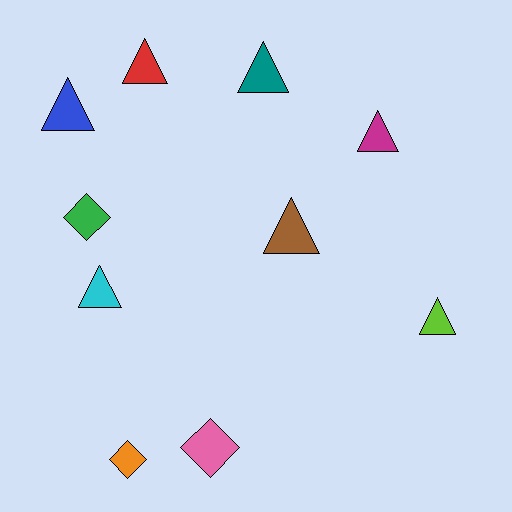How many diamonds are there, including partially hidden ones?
There are 3 diamonds.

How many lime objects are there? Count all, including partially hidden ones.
There is 1 lime object.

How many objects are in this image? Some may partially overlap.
There are 10 objects.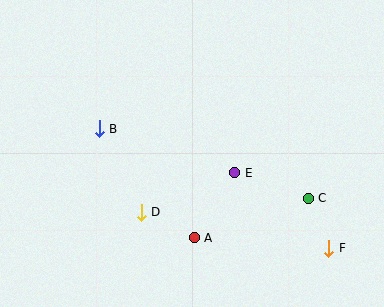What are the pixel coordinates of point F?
Point F is at (329, 248).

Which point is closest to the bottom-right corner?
Point F is closest to the bottom-right corner.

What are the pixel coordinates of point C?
Point C is at (308, 198).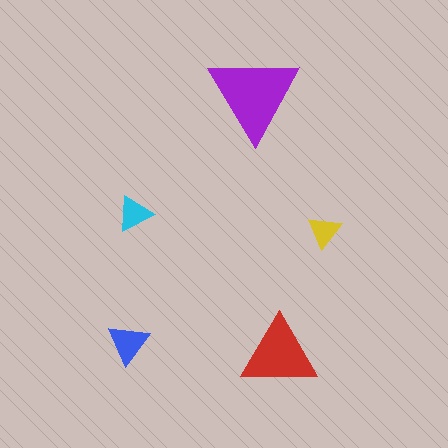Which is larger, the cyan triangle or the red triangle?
The red one.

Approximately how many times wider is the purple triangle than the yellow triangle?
About 2.5 times wider.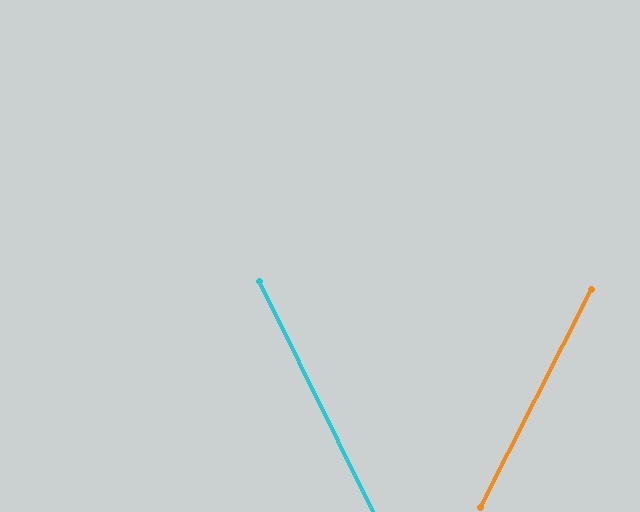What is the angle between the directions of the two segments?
Approximately 53 degrees.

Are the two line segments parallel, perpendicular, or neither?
Neither parallel nor perpendicular — they differ by about 53°.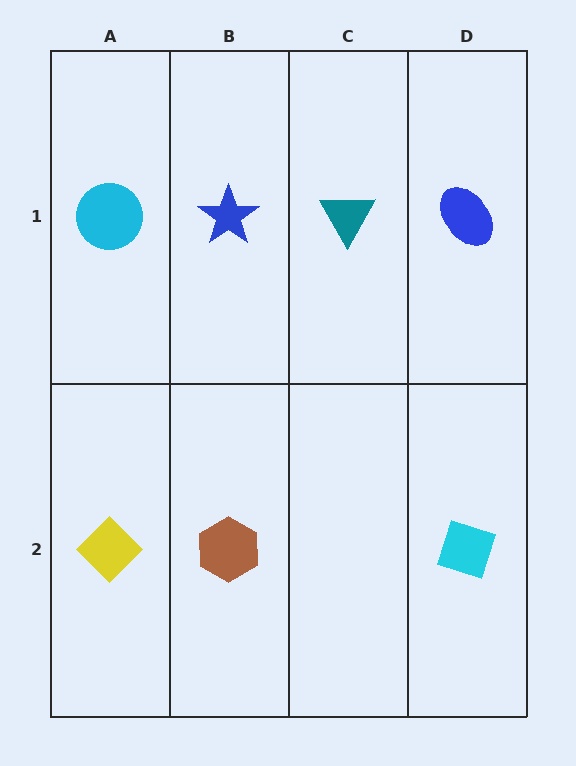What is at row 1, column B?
A blue star.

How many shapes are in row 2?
3 shapes.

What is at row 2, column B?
A brown hexagon.